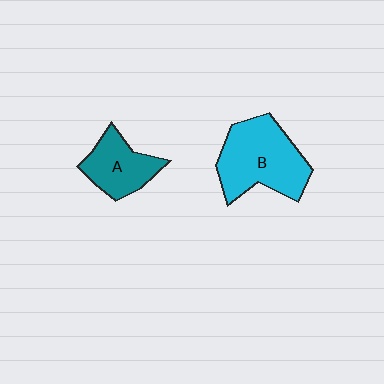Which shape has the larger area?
Shape B (cyan).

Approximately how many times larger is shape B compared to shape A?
Approximately 1.7 times.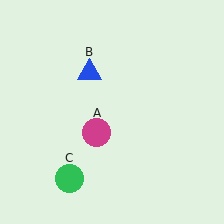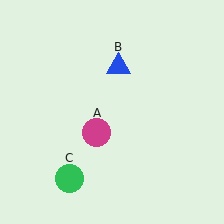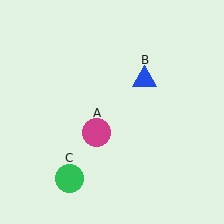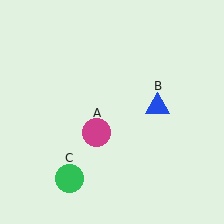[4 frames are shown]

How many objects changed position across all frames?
1 object changed position: blue triangle (object B).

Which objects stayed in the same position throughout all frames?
Magenta circle (object A) and green circle (object C) remained stationary.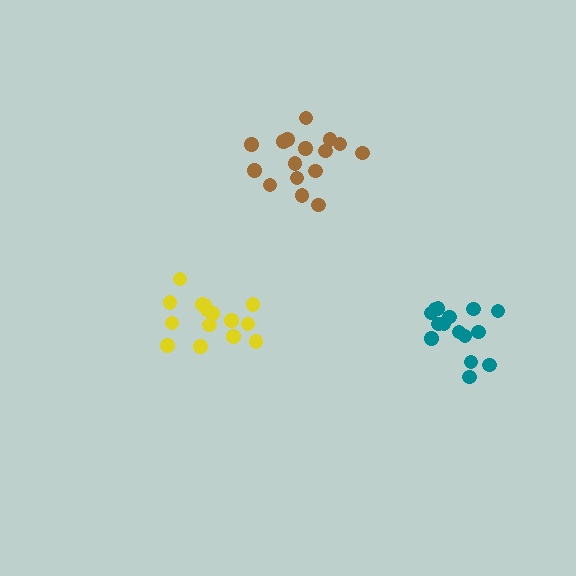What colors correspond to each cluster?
The clusters are colored: yellow, teal, brown.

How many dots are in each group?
Group 1: 15 dots, Group 2: 15 dots, Group 3: 17 dots (47 total).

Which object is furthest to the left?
The yellow cluster is leftmost.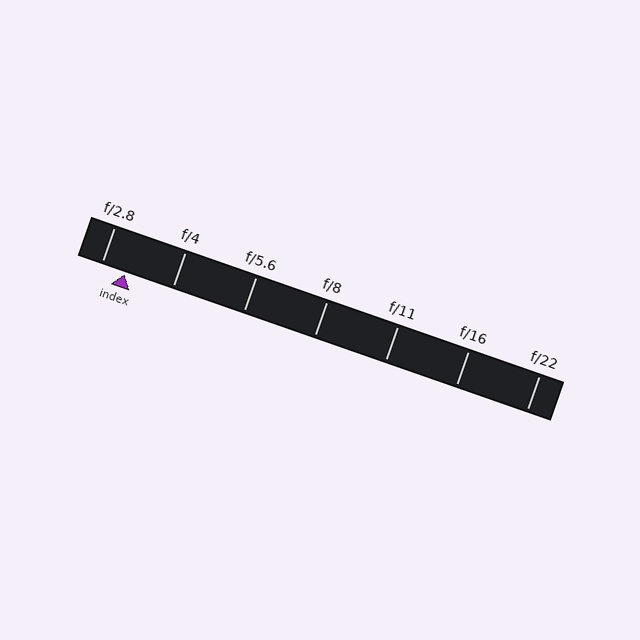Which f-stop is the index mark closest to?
The index mark is closest to f/2.8.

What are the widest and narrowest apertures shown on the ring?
The widest aperture shown is f/2.8 and the narrowest is f/22.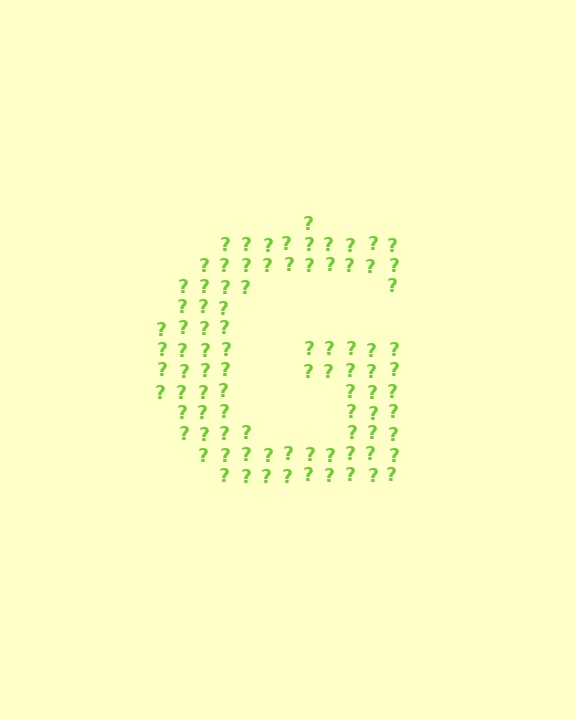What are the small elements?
The small elements are question marks.